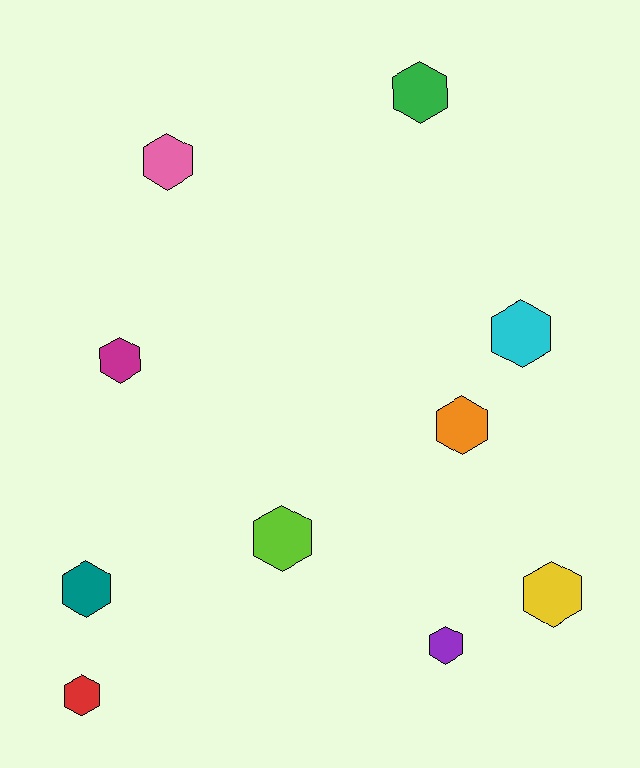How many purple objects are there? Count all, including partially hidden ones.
There is 1 purple object.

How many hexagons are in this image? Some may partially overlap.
There are 10 hexagons.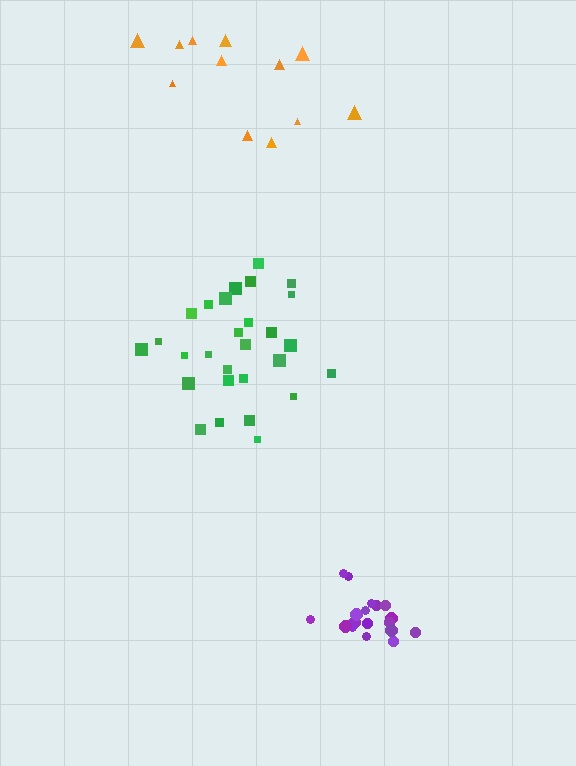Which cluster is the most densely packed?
Purple.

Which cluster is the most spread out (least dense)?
Orange.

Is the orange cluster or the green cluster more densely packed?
Green.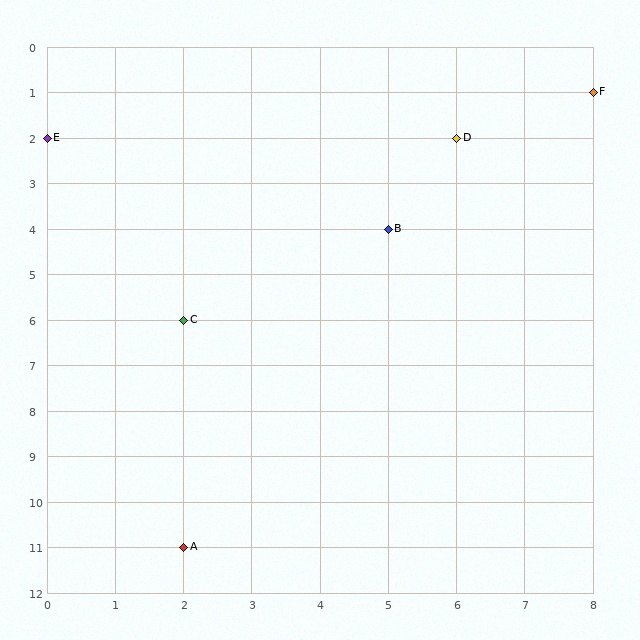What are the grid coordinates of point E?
Point E is at grid coordinates (0, 2).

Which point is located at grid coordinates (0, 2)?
Point E is at (0, 2).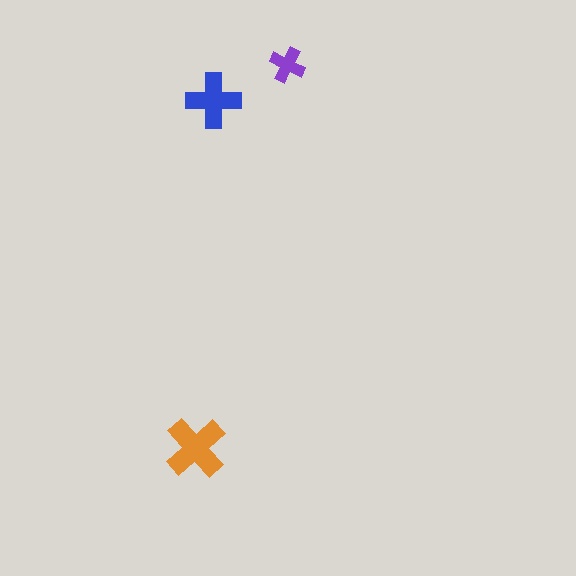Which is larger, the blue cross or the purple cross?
The blue one.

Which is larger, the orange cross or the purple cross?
The orange one.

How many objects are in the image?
There are 3 objects in the image.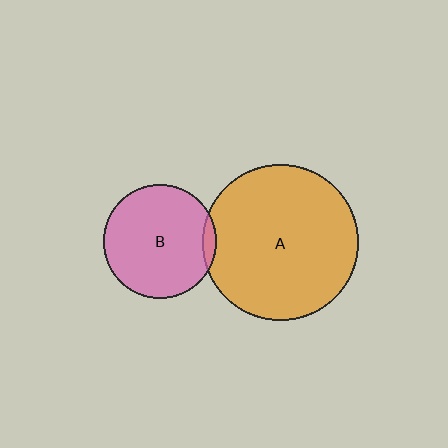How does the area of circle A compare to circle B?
Approximately 1.9 times.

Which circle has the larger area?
Circle A (orange).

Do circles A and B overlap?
Yes.